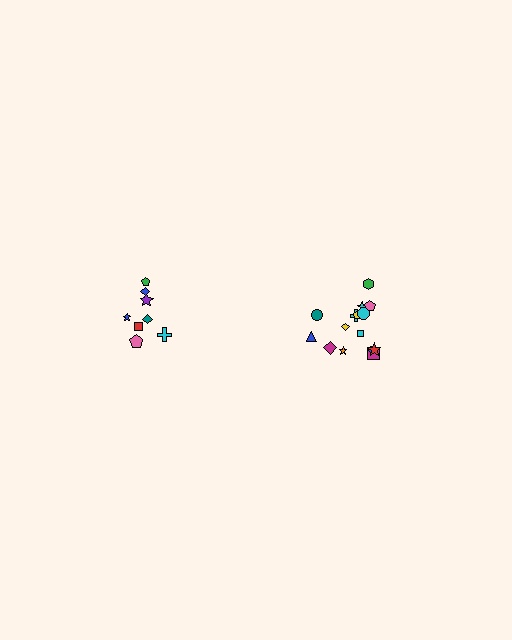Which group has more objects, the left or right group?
The right group.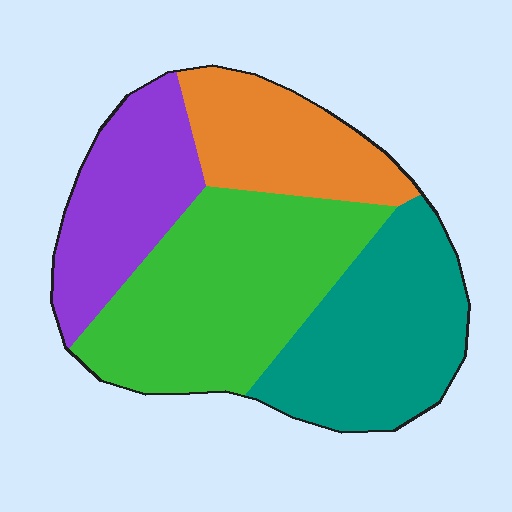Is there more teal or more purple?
Teal.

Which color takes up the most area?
Green, at roughly 35%.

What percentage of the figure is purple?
Purple takes up about one fifth (1/5) of the figure.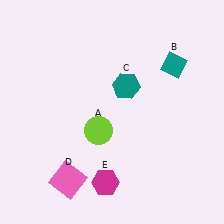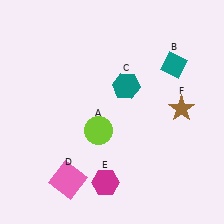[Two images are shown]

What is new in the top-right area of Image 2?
A brown star (F) was added in the top-right area of Image 2.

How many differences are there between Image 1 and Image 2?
There is 1 difference between the two images.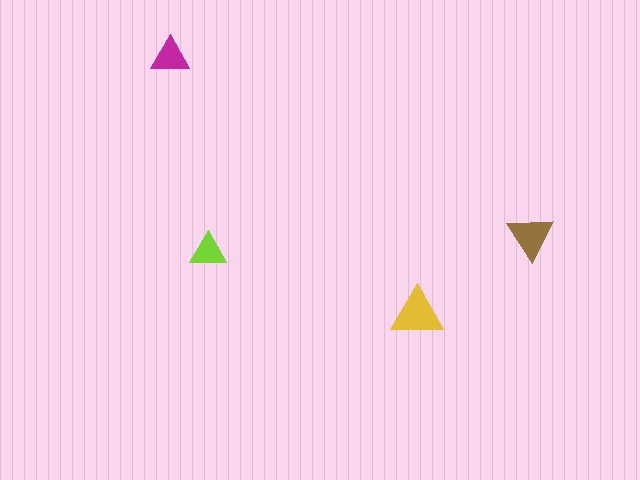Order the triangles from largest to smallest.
the yellow one, the brown one, the magenta one, the lime one.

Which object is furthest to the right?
The brown triangle is rightmost.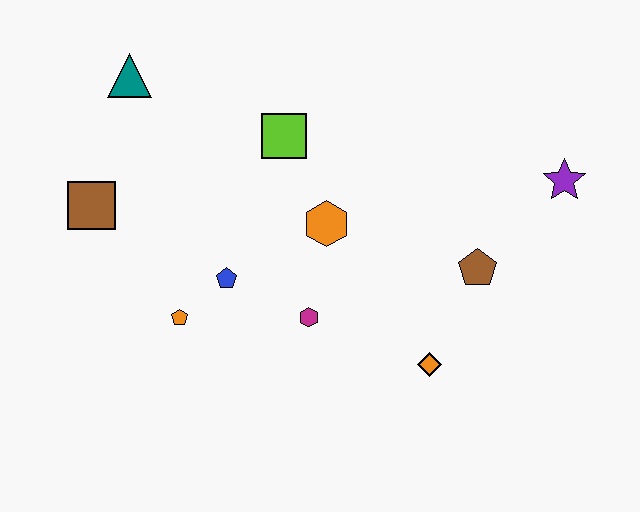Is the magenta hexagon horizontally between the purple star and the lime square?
Yes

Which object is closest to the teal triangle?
The brown square is closest to the teal triangle.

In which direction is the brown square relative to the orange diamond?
The brown square is to the left of the orange diamond.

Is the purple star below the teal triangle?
Yes